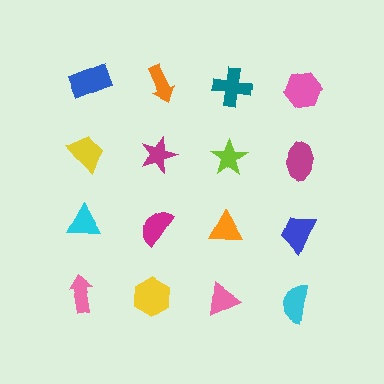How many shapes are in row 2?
4 shapes.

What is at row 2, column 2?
A magenta star.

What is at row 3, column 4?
A blue trapezoid.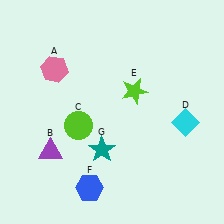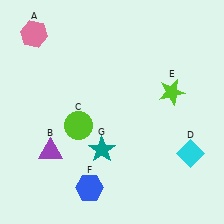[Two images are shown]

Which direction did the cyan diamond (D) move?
The cyan diamond (D) moved down.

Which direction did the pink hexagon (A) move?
The pink hexagon (A) moved up.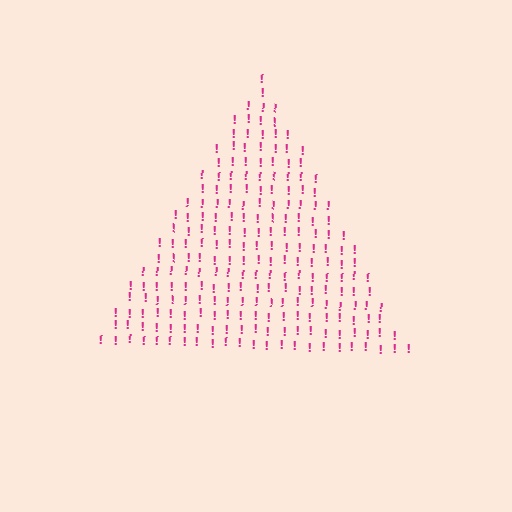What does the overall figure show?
The overall figure shows a triangle.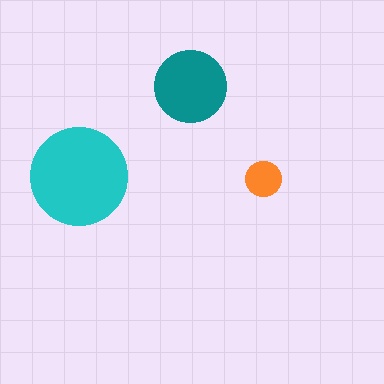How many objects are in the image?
There are 3 objects in the image.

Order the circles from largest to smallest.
the cyan one, the teal one, the orange one.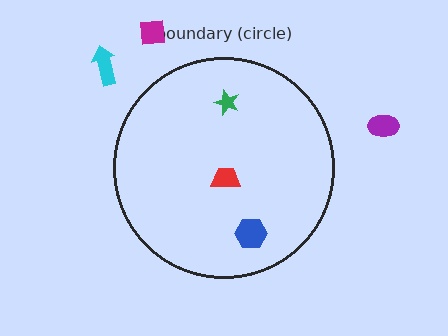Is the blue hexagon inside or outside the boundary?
Inside.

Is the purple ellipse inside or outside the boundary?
Outside.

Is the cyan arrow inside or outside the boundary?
Outside.